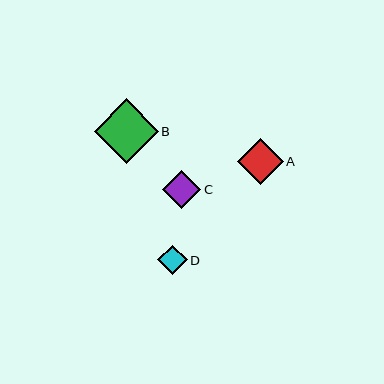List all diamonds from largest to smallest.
From largest to smallest: B, A, C, D.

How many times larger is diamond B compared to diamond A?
Diamond B is approximately 1.4 times the size of diamond A.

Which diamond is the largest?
Diamond B is the largest with a size of approximately 64 pixels.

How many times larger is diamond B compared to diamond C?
Diamond B is approximately 1.7 times the size of diamond C.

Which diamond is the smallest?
Diamond D is the smallest with a size of approximately 29 pixels.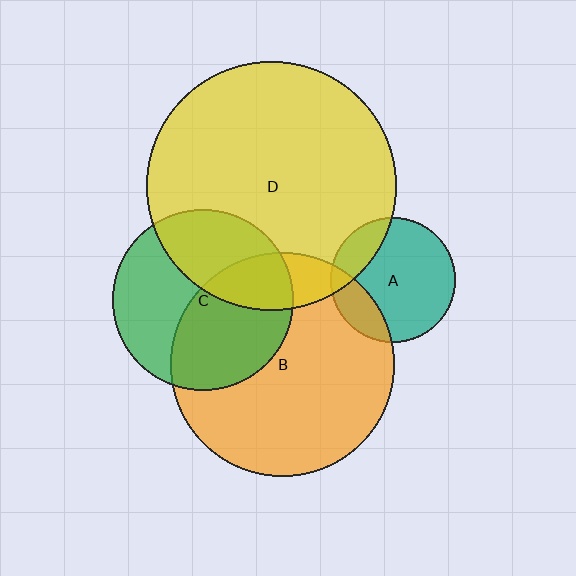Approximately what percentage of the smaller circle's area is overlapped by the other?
Approximately 20%.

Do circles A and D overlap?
Yes.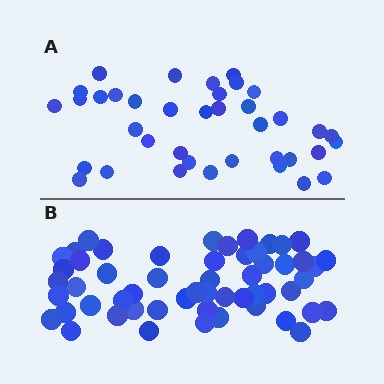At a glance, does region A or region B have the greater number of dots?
Region B (the bottom region) has more dots.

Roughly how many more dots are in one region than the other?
Region B has approximately 15 more dots than region A.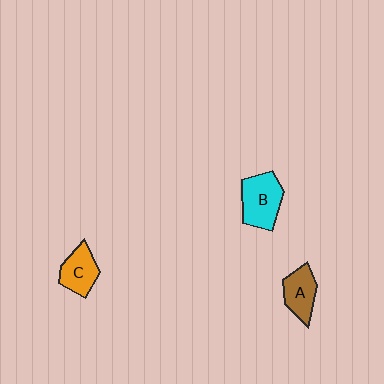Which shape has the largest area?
Shape B (cyan).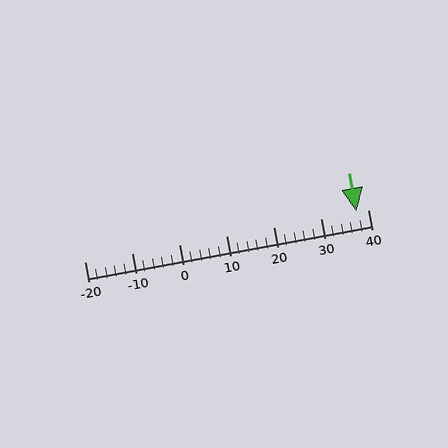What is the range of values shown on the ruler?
The ruler shows values from -20 to 40.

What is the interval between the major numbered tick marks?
The major tick marks are spaced 10 units apart.